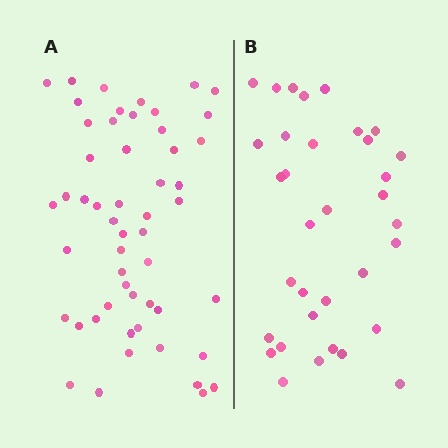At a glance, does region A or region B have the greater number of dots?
Region A (the left region) has more dots.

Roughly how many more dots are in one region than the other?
Region A has approximately 20 more dots than region B.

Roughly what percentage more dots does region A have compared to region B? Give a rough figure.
About 55% more.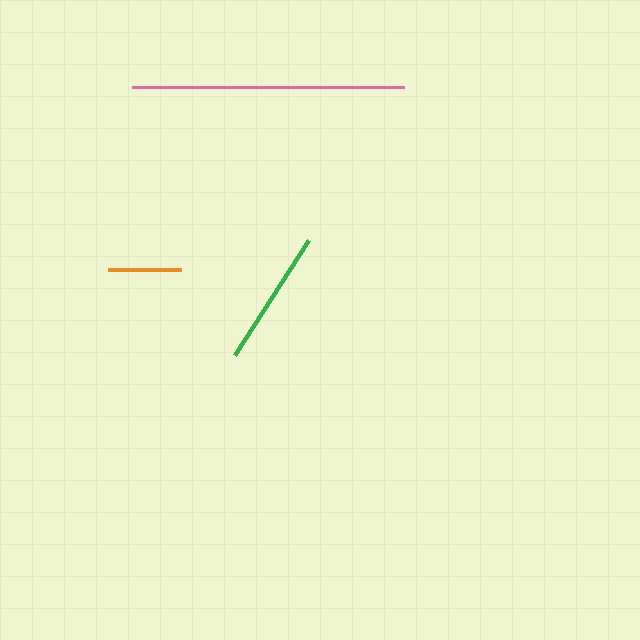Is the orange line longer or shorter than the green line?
The green line is longer than the orange line.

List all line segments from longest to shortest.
From longest to shortest: pink, green, orange.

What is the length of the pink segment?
The pink segment is approximately 272 pixels long.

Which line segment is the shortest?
The orange line is the shortest at approximately 73 pixels.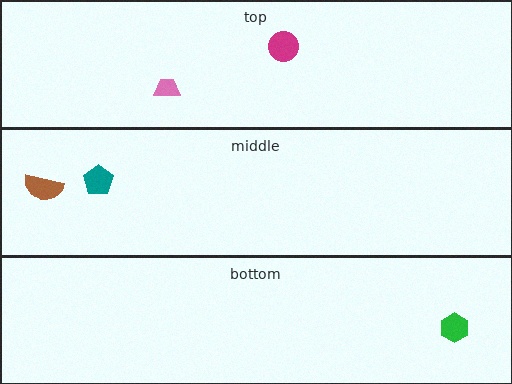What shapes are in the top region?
The pink trapezoid, the magenta circle.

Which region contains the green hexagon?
The bottom region.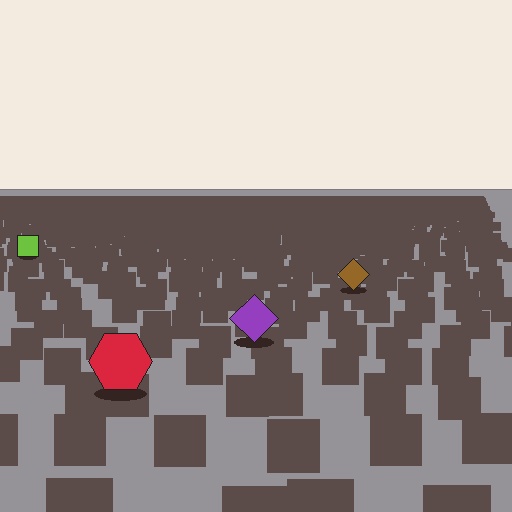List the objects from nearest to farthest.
From nearest to farthest: the red hexagon, the purple diamond, the brown diamond, the lime square.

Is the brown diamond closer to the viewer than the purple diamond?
No. The purple diamond is closer — you can tell from the texture gradient: the ground texture is coarser near it.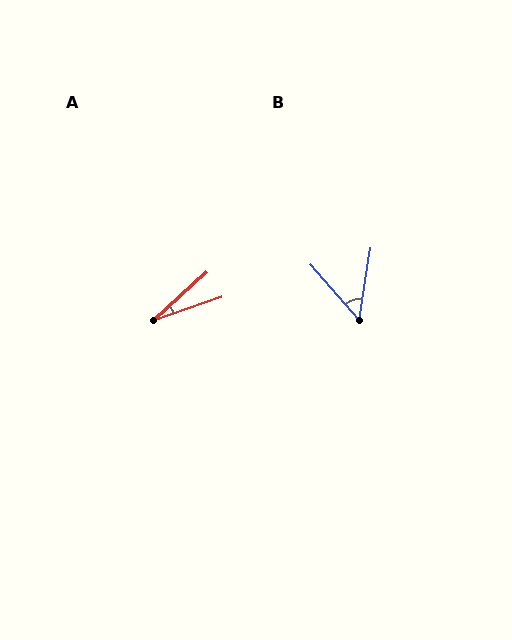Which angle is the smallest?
A, at approximately 24 degrees.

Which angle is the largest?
B, at approximately 50 degrees.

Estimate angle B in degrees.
Approximately 50 degrees.